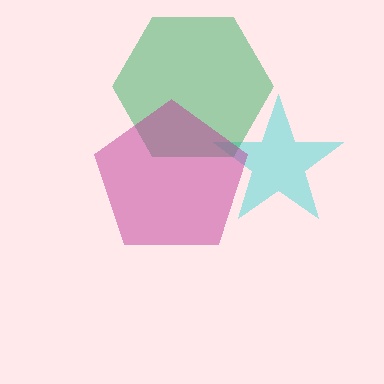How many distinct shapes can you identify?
There are 3 distinct shapes: a cyan star, a green hexagon, a magenta pentagon.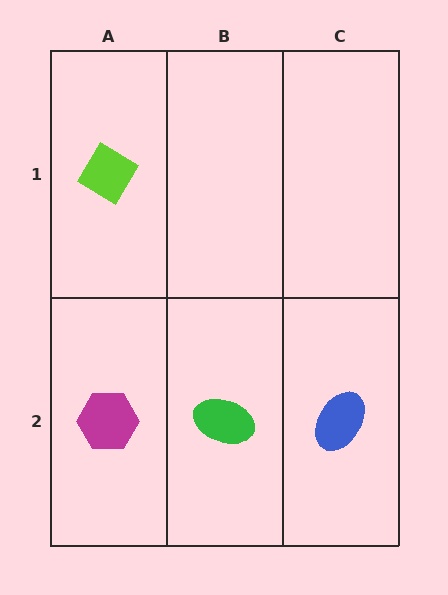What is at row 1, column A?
A lime diamond.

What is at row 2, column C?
A blue ellipse.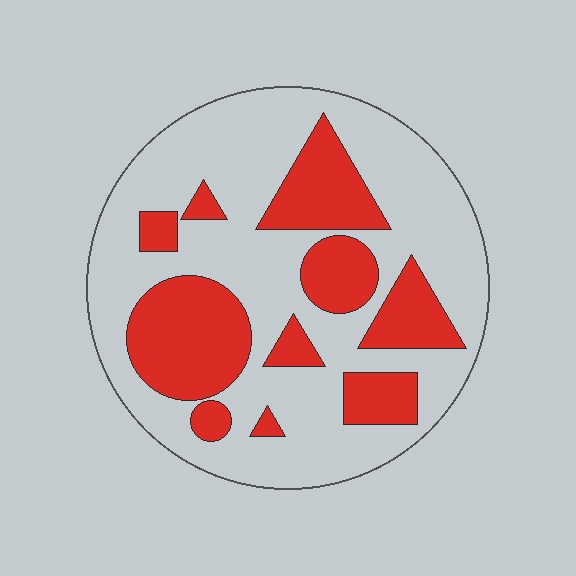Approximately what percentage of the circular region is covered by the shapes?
Approximately 30%.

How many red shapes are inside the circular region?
10.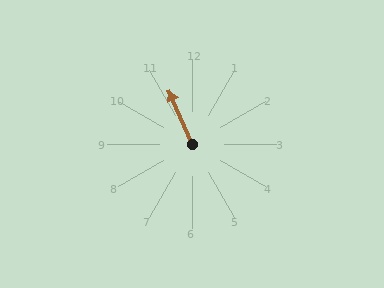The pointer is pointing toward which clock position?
Roughly 11 o'clock.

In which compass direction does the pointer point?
Northwest.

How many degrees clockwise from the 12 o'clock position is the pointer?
Approximately 337 degrees.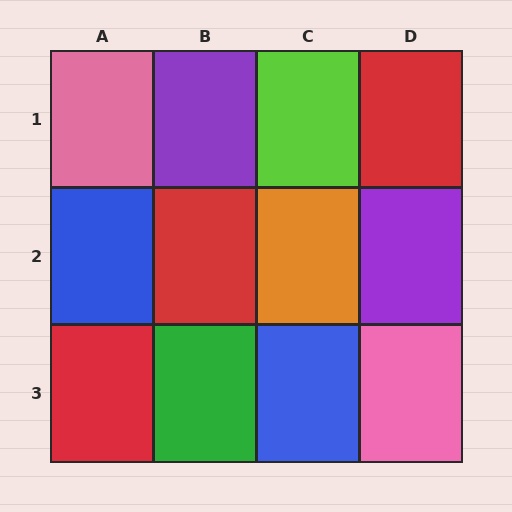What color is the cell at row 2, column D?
Purple.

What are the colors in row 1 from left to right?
Pink, purple, lime, red.